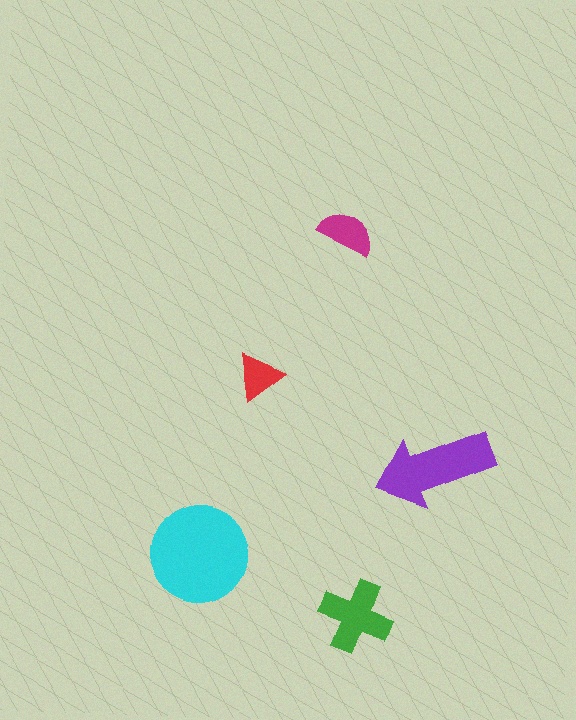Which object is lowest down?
The green cross is bottommost.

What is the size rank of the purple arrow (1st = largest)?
2nd.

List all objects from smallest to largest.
The red triangle, the magenta semicircle, the green cross, the purple arrow, the cyan circle.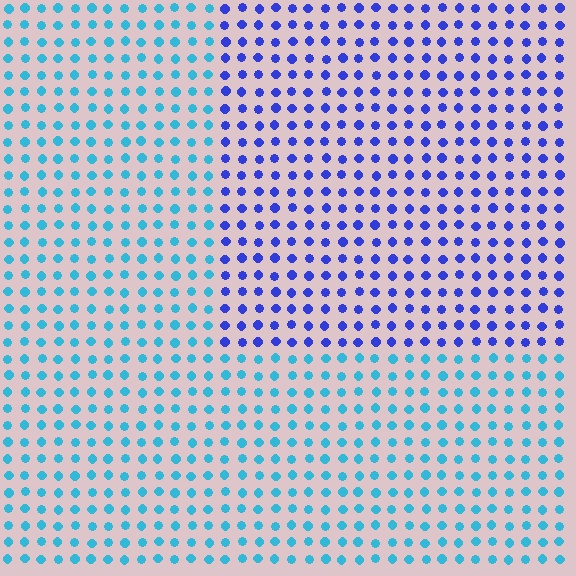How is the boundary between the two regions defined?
The boundary is defined purely by a slight shift in hue (about 45 degrees). Spacing, size, and orientation are identical on both sides.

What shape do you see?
I see a rectangle.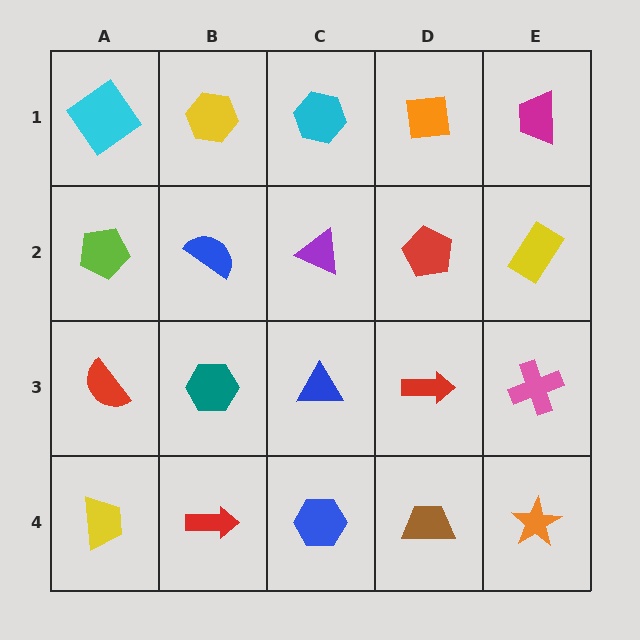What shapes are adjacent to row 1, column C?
A purple triangle (row 2, column C), a yellow hexagon (row 1, column B), an orange square (row 1, column D).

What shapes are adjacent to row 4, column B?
A teal hexagon (row 3, column B), a yellow trapezoid (row 4, column A), a blue hexagon (row 4, column C).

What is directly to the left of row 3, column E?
A red arrow.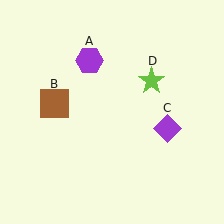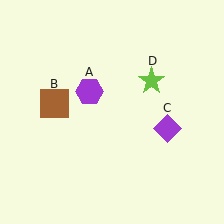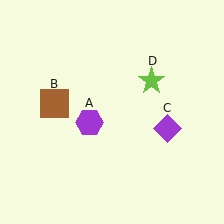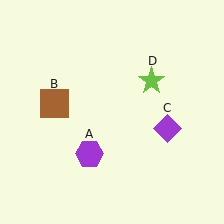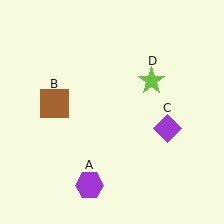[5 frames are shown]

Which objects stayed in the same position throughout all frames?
Brown square (object B) and purple diamond (object C) and lime star (object D) remained stationary.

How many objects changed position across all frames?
1 object changed position: purple hexagon (object A).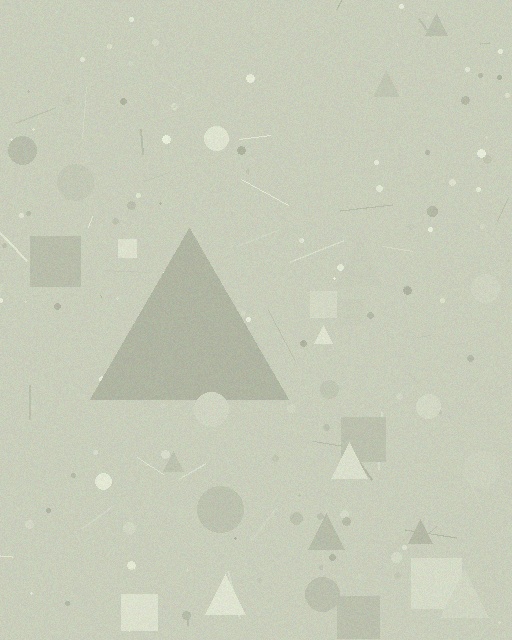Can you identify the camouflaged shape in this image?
The camouflaged shape is a triangle.